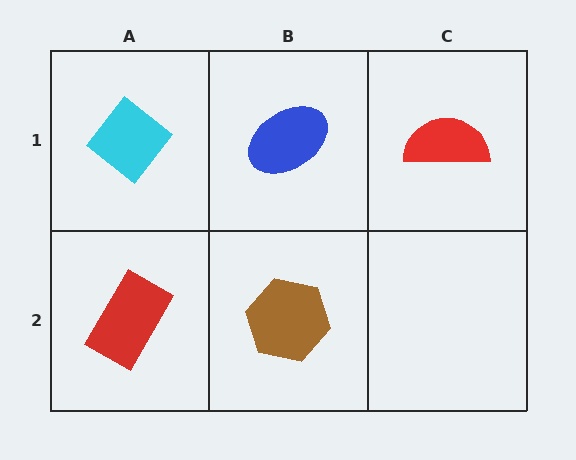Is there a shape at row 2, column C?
No, that cell is empty.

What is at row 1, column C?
A red semicircle.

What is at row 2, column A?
A red rectangle.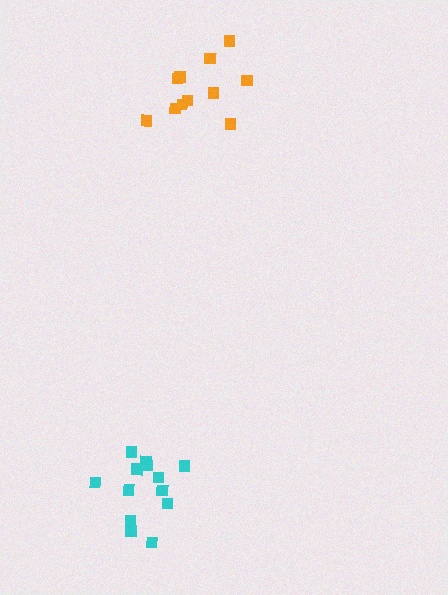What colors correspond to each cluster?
The clusters are colored: orange, cyan.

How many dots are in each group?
Group 1: 11 dots, Group 2: 13 dots (24 total).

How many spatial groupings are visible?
There are 2 spatial groupings.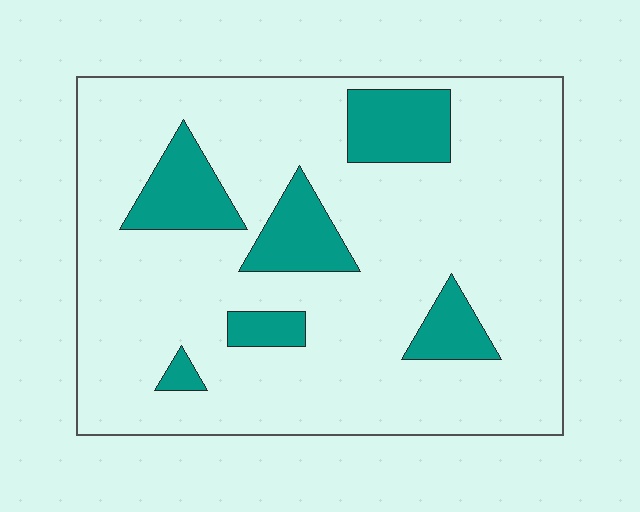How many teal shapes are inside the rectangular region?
6.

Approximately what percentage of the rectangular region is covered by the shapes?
Approximately 15%.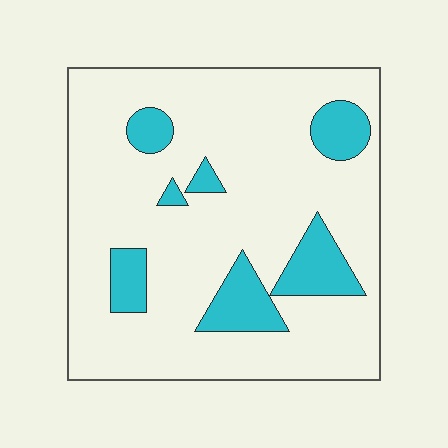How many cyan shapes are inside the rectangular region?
7.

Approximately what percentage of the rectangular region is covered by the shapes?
Approximately 15%.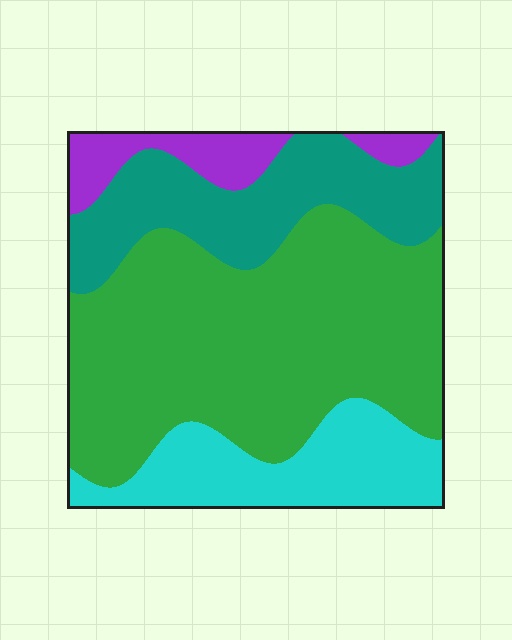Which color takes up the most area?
Green, at roughly 50%.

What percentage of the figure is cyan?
Cyan takes up less than a quarter of the figure.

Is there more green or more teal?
Green.